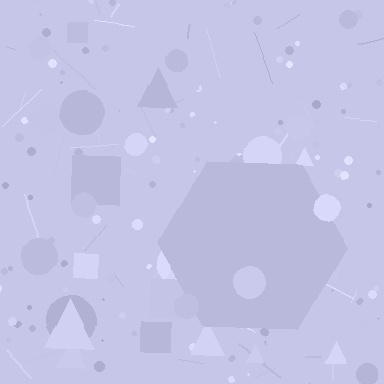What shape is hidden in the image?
A hexagon is hidden in the image.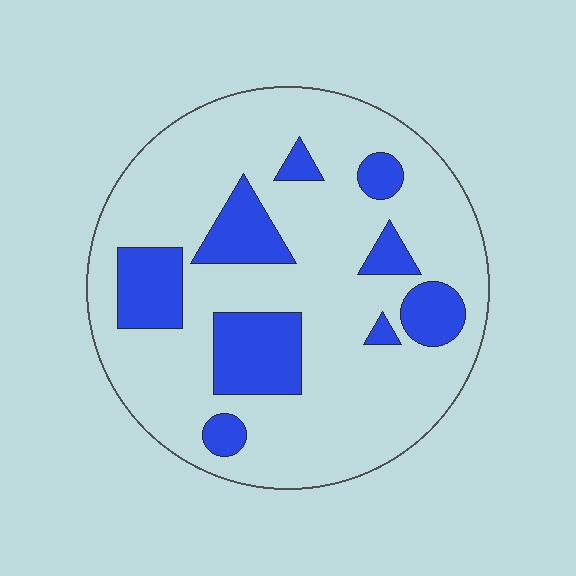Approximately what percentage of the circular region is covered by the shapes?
Approximately 20%.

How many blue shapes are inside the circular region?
9.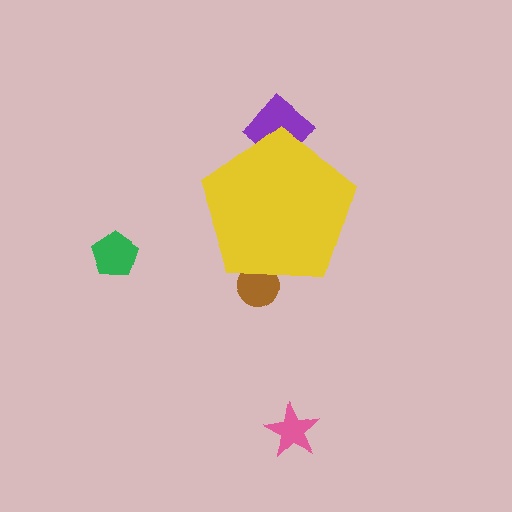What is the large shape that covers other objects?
A yellow pentagon.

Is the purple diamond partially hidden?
Yes, the purple diamond is partially hidden behind the yellow pentagon.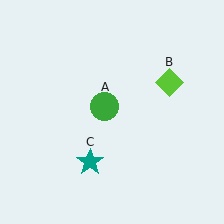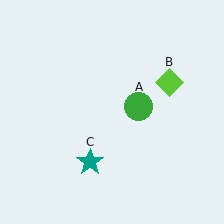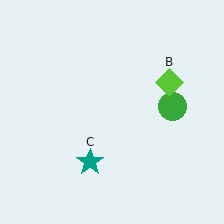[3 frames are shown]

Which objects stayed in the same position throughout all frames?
Lime diamond (object B) and teal star (object C) remained stationary.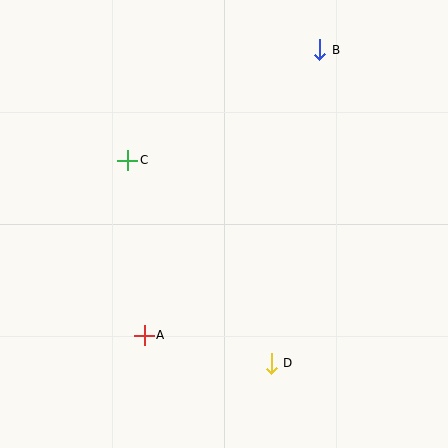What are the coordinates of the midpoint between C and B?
The midpoint between C and B is at (224, 105).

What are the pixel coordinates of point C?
Point C is at (128, 160).